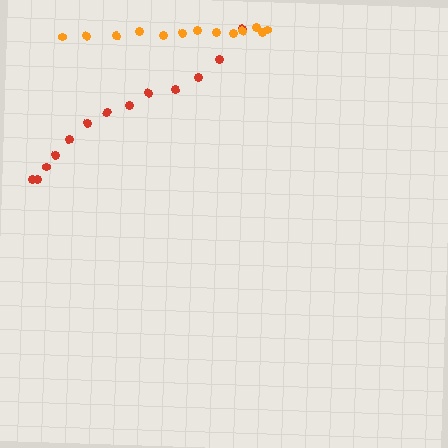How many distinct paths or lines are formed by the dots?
There are 2 distinct paths.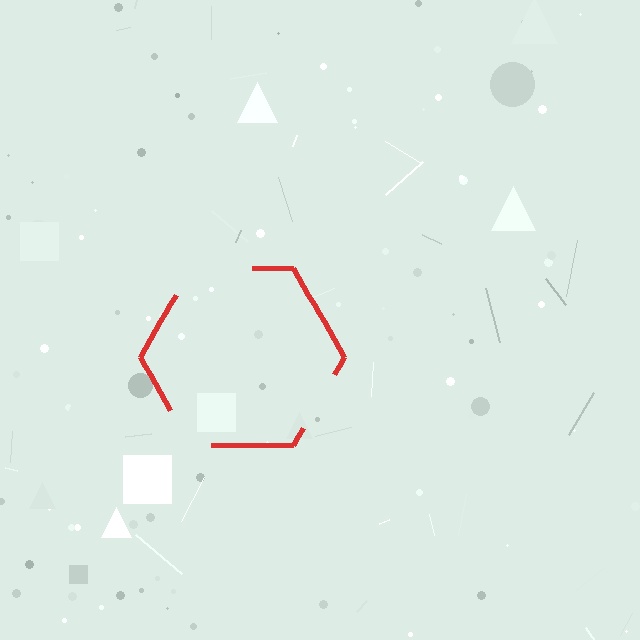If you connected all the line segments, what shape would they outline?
They would outline a hexagon.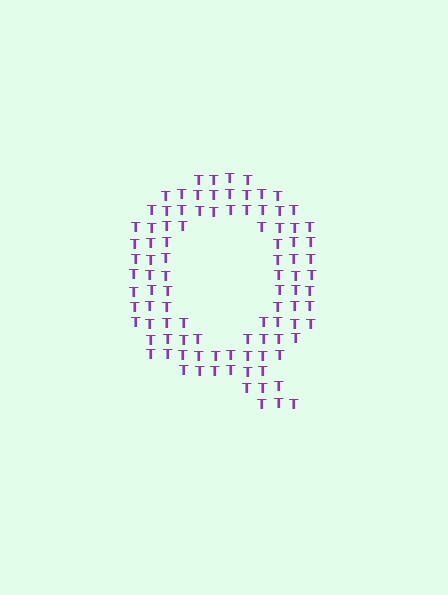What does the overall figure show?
The overall figure shows the letter Q.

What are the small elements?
The small elements are letter T's.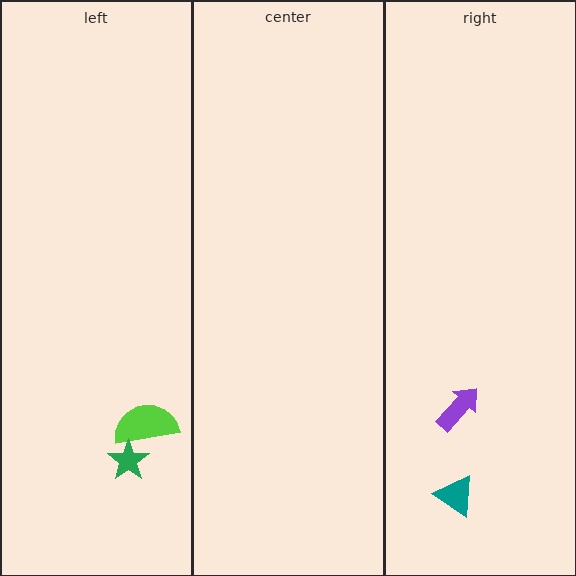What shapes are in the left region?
The lime semicircle, the green star.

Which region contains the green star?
The left region.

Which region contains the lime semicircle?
The left region.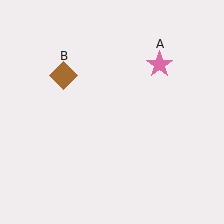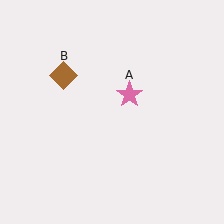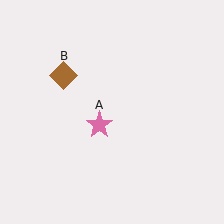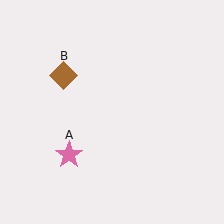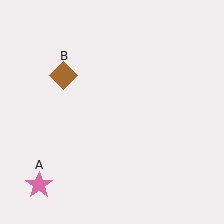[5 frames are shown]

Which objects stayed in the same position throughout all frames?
Brown diamond (object B) remained stationary.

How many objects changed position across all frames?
1 object changed position: pink star (object A).